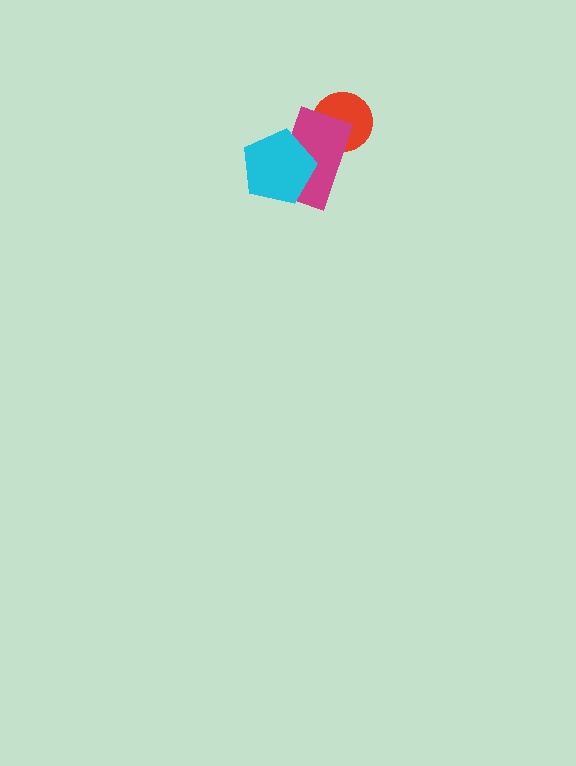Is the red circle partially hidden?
Yes, it is partially covered by another shape.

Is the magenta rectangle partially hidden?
Yes, it is partially covered by another shape.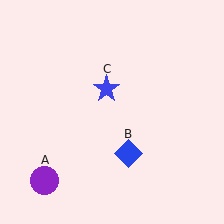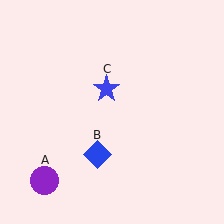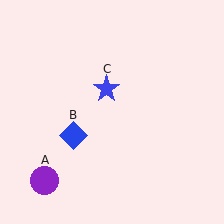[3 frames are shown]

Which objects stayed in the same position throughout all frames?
Purple circle (object A) and blue star (object C) remained stationary.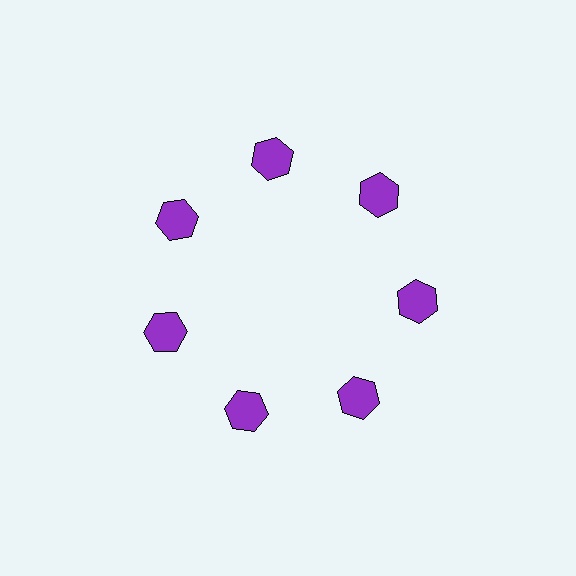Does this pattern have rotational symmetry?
Yes, this pattern has 7-fold rotational symmetry. It looks the same after rotating 51 degrees around the center.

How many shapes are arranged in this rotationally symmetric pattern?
There are 7 shapes, arranged in 7 groups of 1.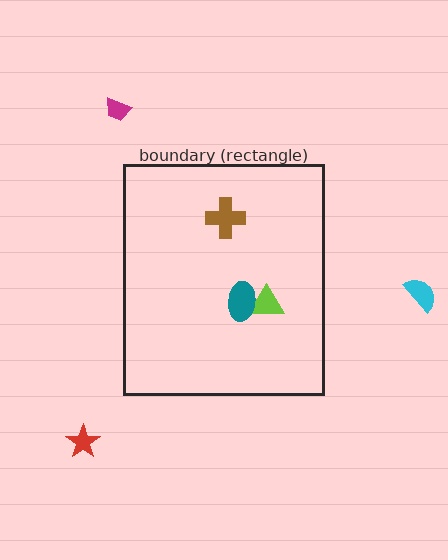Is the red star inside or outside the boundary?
Outside.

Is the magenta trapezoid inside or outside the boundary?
Outside.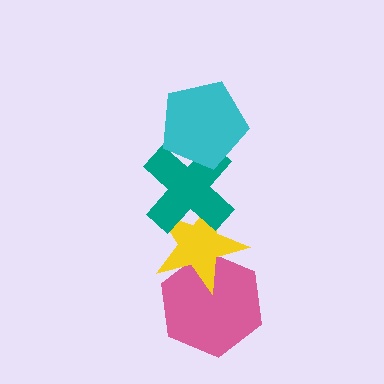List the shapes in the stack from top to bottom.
From top to bottom: the cyan pentagon, the teal cross, the yellow star, the pink hexagon.